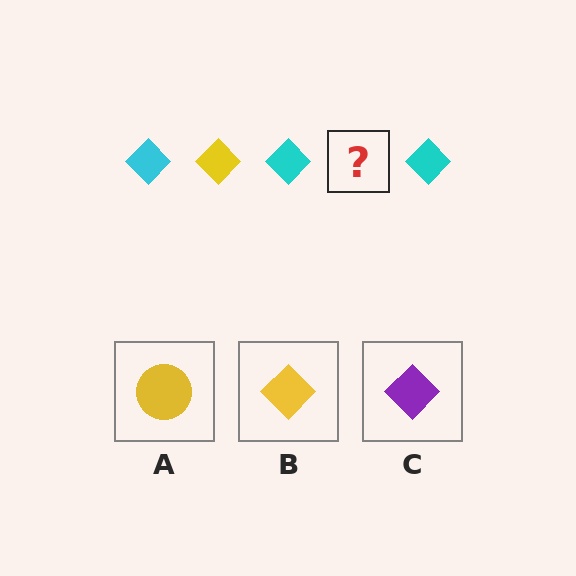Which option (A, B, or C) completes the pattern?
B.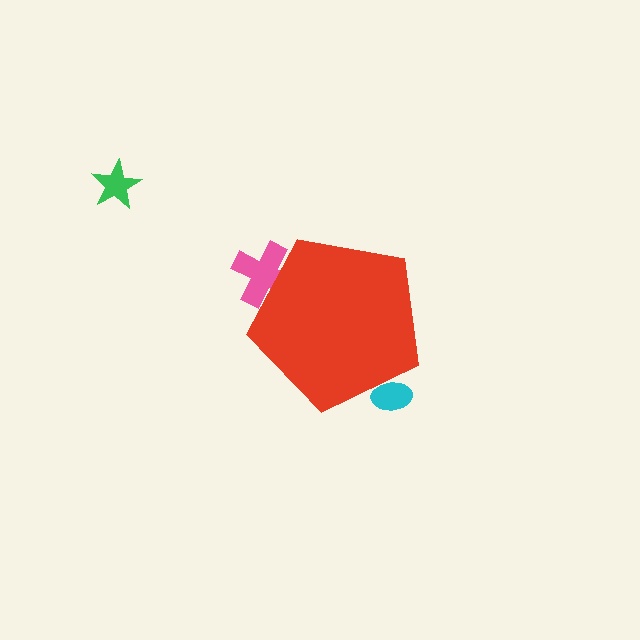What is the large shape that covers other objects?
A red pentagon.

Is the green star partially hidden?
No, the green star is fully visible.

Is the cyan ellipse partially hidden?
Yes, the cyan ellipse is partially hidden behind the red pentagon.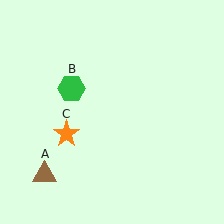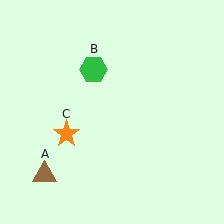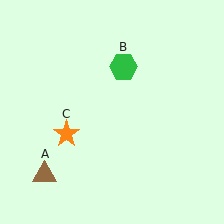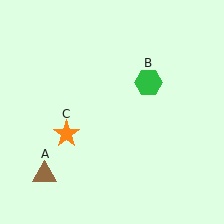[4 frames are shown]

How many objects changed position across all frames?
1 object changed position: green hexagon (object B).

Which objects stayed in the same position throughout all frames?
Brown triangle (object A) and orange star (object C) remained stationary.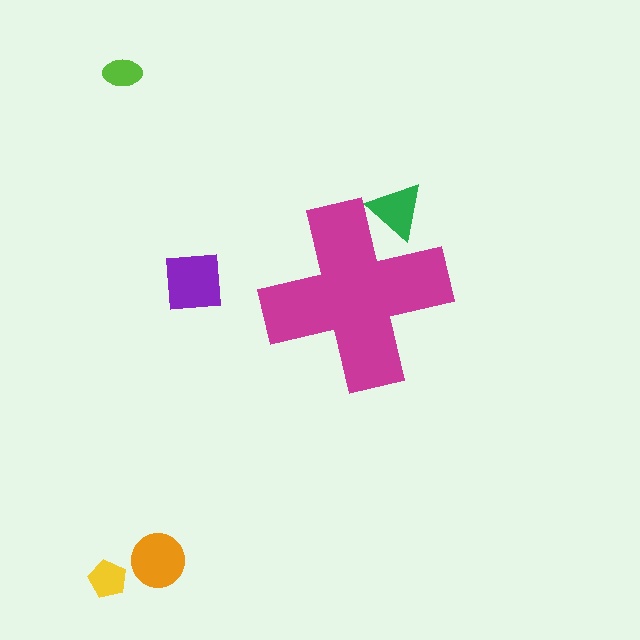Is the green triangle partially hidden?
Yes, the green triangle is partially hidden behind the magenta cross.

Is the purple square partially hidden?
No, the purple square is fully visible.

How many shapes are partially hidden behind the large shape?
1 shape is partially hidden.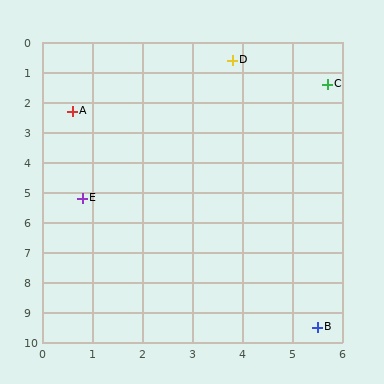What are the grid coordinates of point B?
Point B is at approximately (5.5, 9.5).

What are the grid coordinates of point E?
Point E is at approximately (0.8, 5.2).